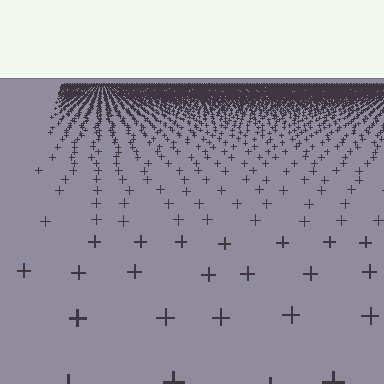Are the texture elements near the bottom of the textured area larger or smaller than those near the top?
Larger. Near the bottom, elements are closer to the viewer and appear at a bigger on-screen size.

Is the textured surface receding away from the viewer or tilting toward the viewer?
The surface is receding away from the viewer. Texture elements get smaller and denser toward the top.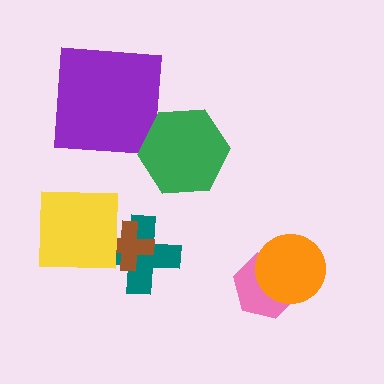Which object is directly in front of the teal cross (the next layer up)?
The brown cross is directly in front of the teal cross.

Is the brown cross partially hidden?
Yes, it is partially covered by another shape.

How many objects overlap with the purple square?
0 objects overlap with the purple square.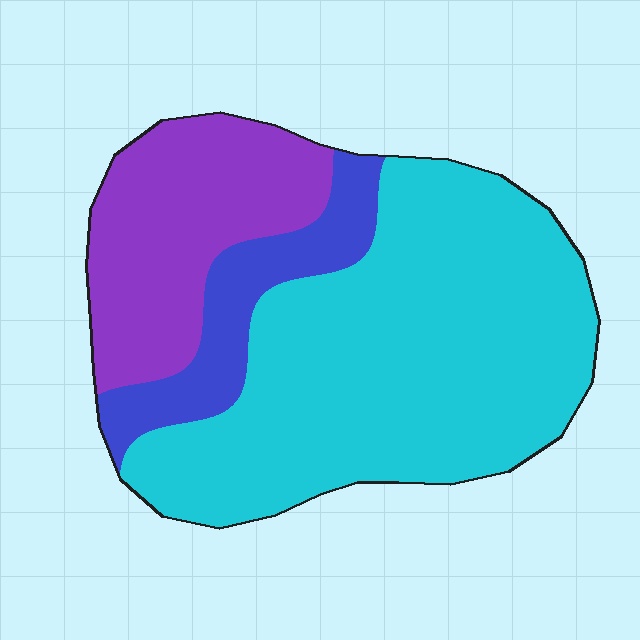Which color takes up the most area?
Cyan, at roughly 60%.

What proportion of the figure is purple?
Purple covers 25% of the figure.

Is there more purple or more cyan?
Cyan.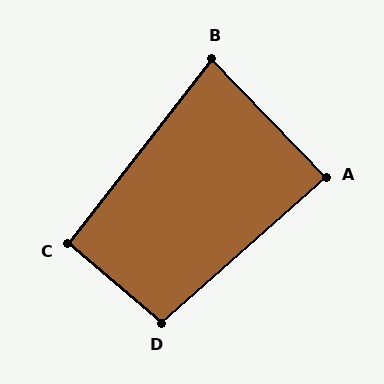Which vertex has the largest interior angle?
D, at approximately 98 degrees.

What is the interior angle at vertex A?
Approximately 88 degrees (approximately right).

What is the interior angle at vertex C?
Approximately 92 degrees (approximately right).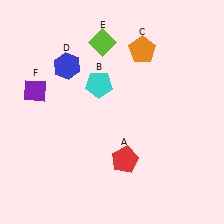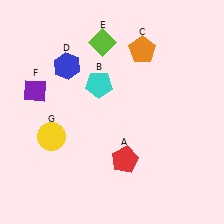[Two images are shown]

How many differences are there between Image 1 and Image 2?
There is 1 difference between the two images.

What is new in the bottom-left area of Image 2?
A yellow circle (G) was added in the bottom-left area of Image 2.